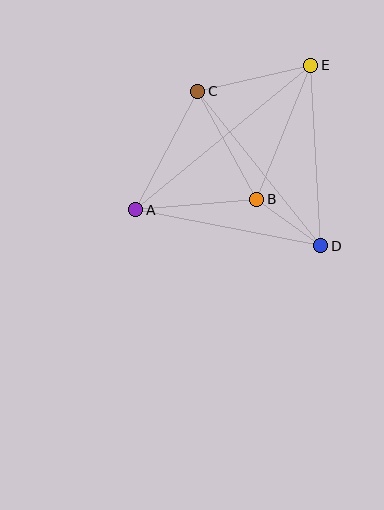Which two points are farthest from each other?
Points A and E are farthest from each other.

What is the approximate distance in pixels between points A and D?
The distance between A and D is approximately 189 pixels.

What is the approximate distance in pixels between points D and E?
The distance between D and E is approximately 181 pixels.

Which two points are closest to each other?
Points B and D are closest to each other.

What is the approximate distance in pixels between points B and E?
The distance between B and E is approximately 145 pixels.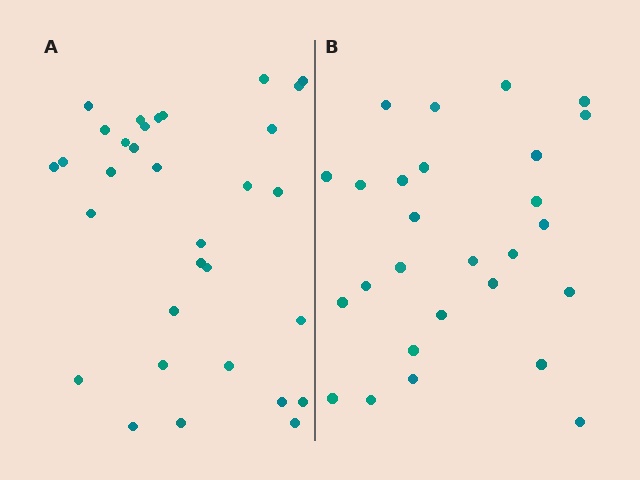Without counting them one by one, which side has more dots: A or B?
Region A (the left region) has more dots.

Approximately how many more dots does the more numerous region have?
Region A has about 5 more dots than region B.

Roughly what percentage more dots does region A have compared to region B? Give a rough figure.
About 20% more.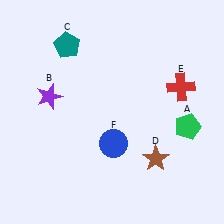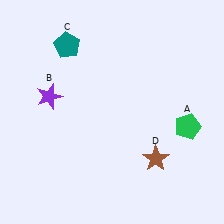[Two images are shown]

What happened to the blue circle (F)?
The blue circle (F) was removed in Image 2. It was in the bottom-right area of Image 1.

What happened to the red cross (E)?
The red cross (E) was removed in Image 2. It was in the top-right area of Image 1.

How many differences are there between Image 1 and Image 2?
There are 2 differences between the two images.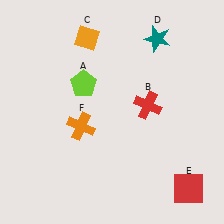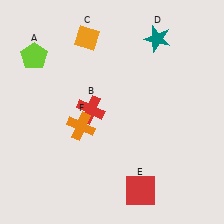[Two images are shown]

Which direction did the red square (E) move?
The red square (E) moved left.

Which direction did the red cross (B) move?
The red cross (B) moved left.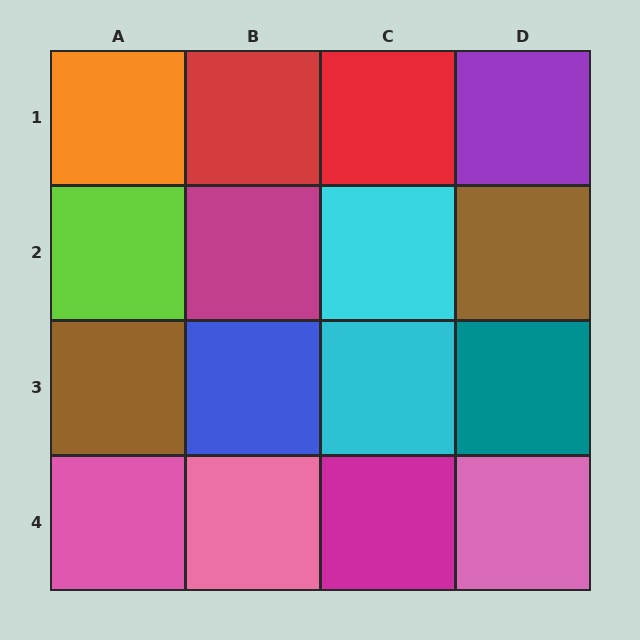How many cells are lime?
1 cell is lime.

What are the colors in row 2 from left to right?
Lime, magenta, cyan, brown.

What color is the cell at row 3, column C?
Cyan.